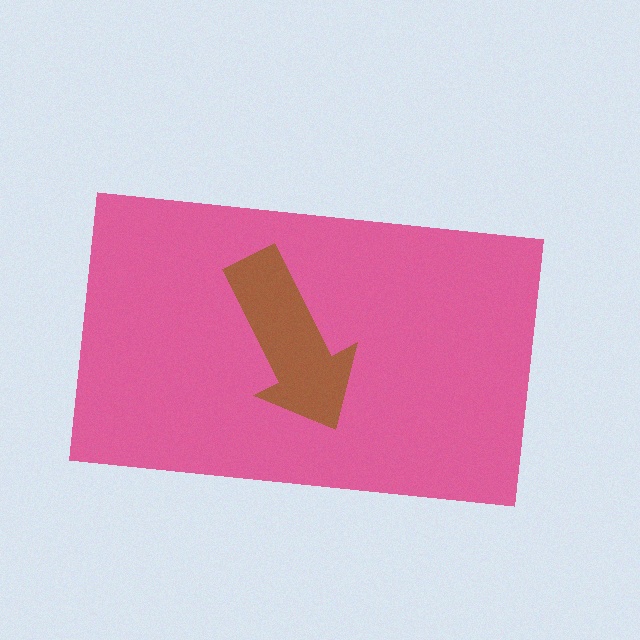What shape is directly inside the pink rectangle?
The brown arrow.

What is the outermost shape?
The pink rectangle.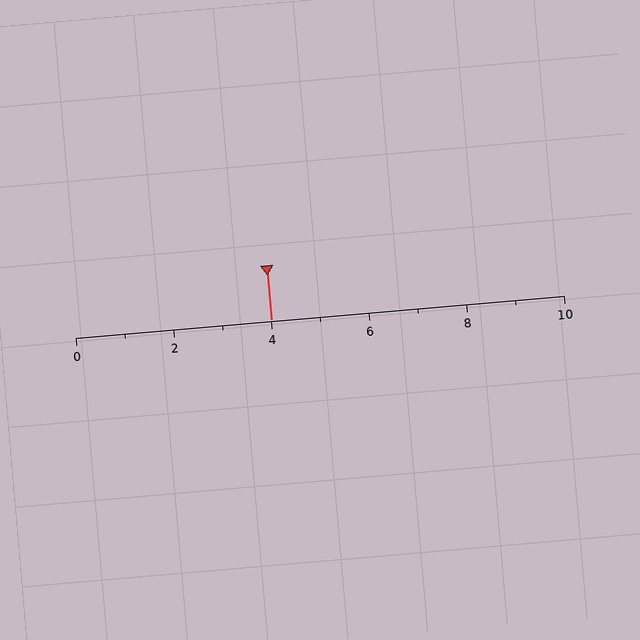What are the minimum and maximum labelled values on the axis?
The axis runs from 0 to 10.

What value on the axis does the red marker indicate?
The marker indicates approximately 4.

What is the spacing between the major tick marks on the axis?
The major ticks are spaced 2 apart.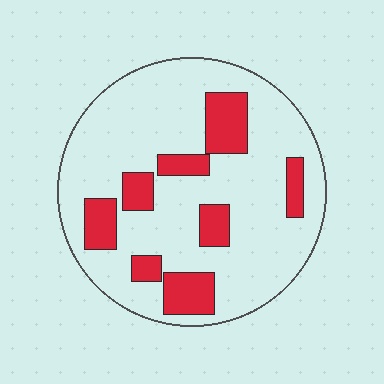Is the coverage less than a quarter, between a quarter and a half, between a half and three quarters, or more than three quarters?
Less than a quarter.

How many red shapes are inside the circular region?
8.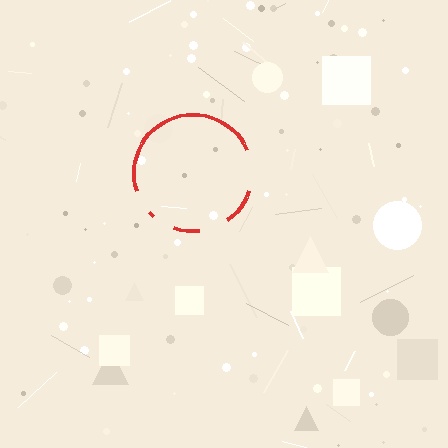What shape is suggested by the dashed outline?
The dashed outline suggests a circle.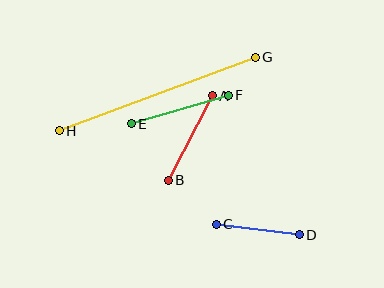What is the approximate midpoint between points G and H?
The midpoint is at approximately (157, 94) pixels.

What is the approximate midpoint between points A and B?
The midpoint is at approximately (190, 138) pixels.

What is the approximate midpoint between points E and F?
The midpoint is at approximately (180, 110) pixels.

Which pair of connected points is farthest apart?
Points G and H are farthest apart.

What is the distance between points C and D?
The distance is approximately 84 pixels.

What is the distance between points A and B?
The distance is approximately 96 pixels.